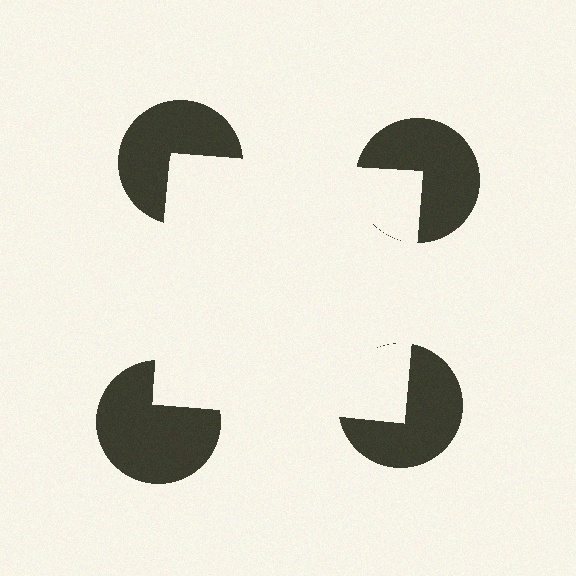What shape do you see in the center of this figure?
An illusory square — its edges are inferred from the aligned wedge cuts in the pac-man discs, not physically drawn.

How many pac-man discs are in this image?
There are 4 — one at each vertex of the illusory square.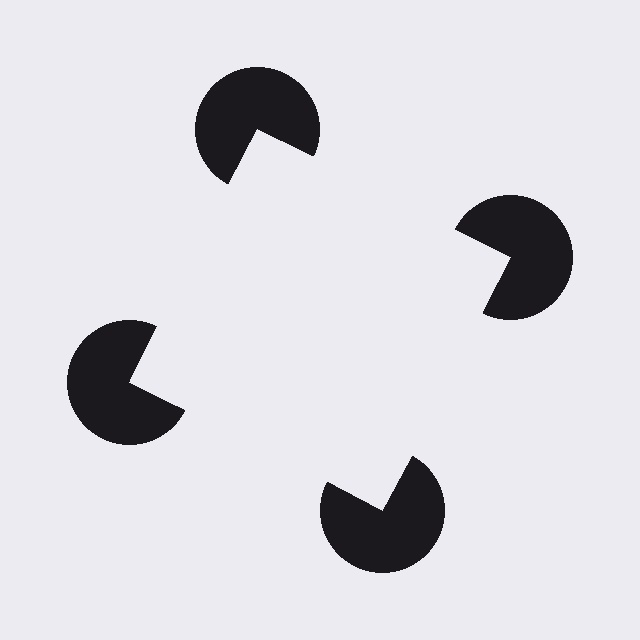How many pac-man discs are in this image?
There are 4 — one at each vertex of the illusory square.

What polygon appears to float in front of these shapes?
An illusory square — its edges are inferred from the aligned wedge cuts in the pac-man discs, not physically drawn.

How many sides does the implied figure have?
4 sides.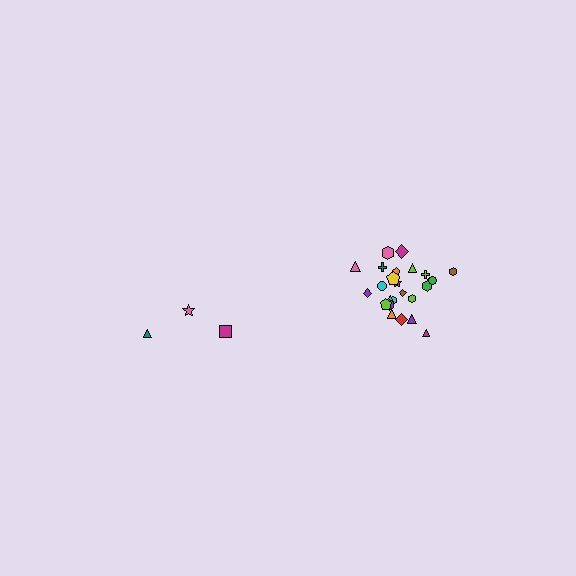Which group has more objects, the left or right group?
The right group.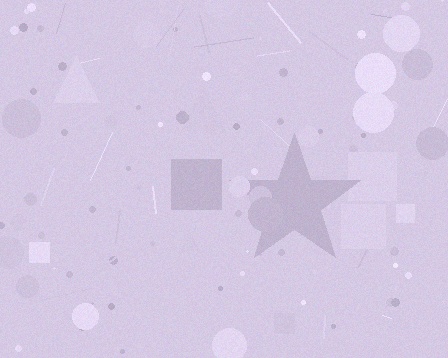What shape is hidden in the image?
A star is hidden in the image.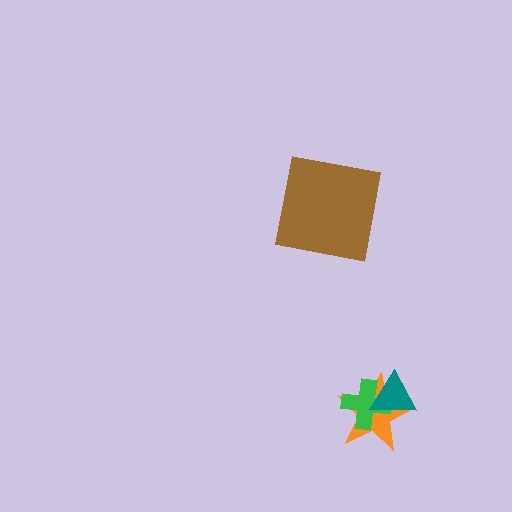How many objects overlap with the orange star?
2 objects overlap with the orange star.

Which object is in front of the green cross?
The teal triangle is in front of the green cross.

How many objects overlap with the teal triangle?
2 objects overlap with the teal triangle.